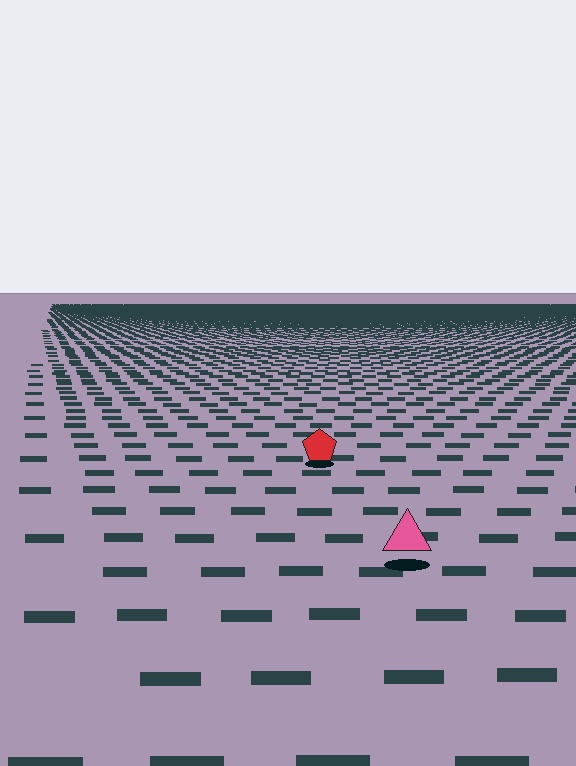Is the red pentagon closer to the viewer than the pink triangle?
No. The pink triangle is closer — you can tell from the texture gradient: the ground texture is coarser near it.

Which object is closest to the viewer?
The pink triangle is closest. The texture marks near it are larger and more spread out.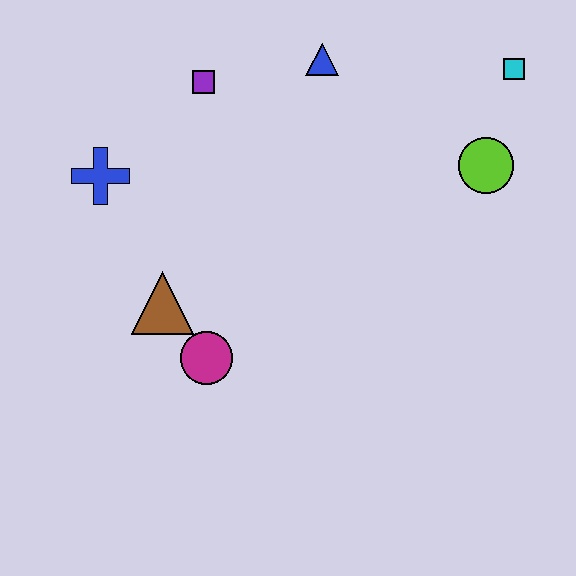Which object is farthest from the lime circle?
The blue cross is farthest from the lime circle.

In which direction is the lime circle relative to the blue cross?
The lime circle is to the right of the blue cross.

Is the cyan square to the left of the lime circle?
No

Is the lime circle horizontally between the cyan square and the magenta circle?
Yes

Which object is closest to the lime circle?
The cyan square is closest to the lime circle.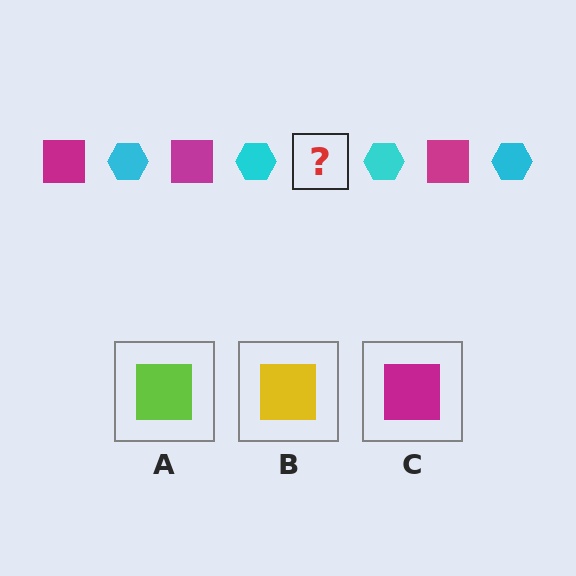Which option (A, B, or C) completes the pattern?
C.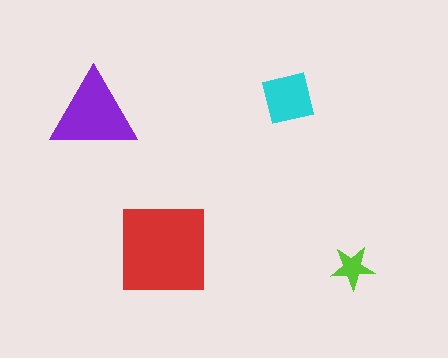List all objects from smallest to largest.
The lime star, the cyan square, the purple triangle, the red square.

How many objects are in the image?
There are 4 objects in the image.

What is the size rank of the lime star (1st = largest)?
4th.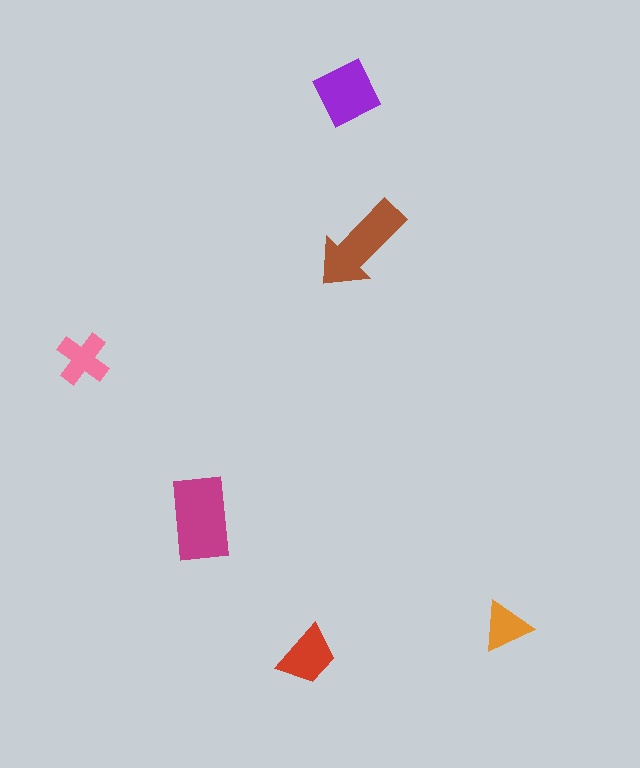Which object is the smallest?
The orange triangle.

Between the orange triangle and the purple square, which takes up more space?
The purple square.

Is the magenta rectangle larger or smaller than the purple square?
Larger.